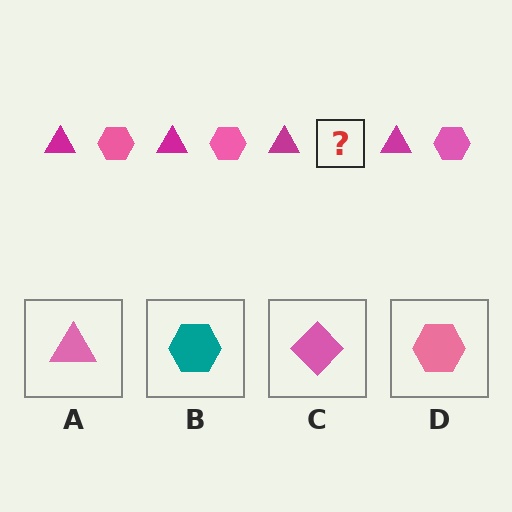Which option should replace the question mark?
Option D.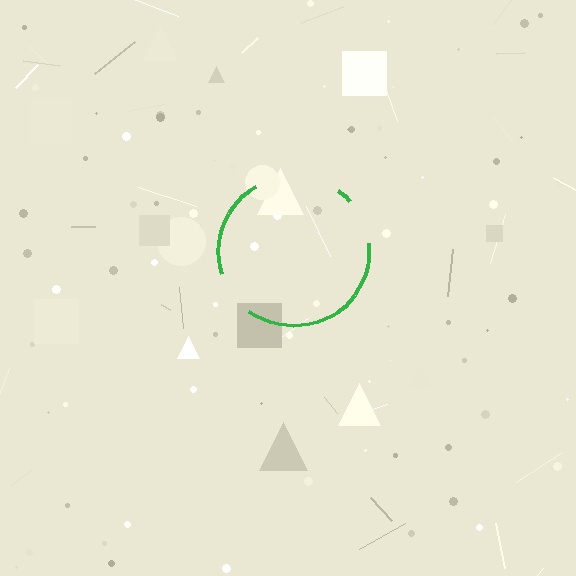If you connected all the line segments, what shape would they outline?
They would outline a circle.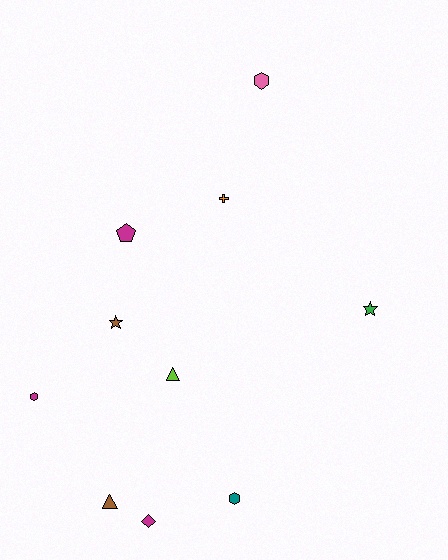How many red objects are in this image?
There are no red objects.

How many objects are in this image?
There are 10 objects.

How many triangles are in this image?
There are 2 triangles.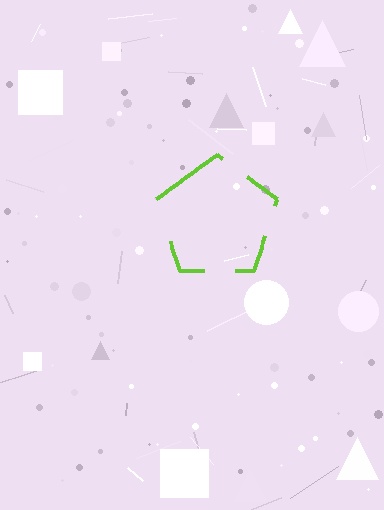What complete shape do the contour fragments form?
The contour fragments form a pentagon.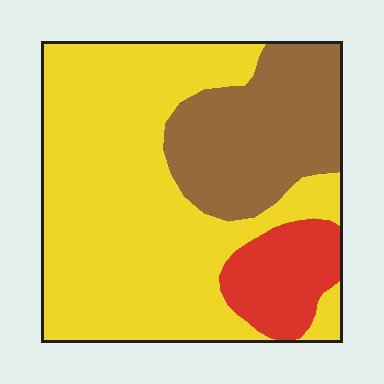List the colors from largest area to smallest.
From largest to smallest: yellow, brown, red.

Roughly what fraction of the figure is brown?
Brown covers 25% of the figure.